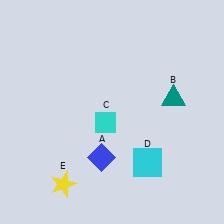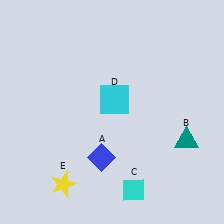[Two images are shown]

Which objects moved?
The objects that moved are: the teal triangle (B), the cyan diamond (C), the cyan square (D).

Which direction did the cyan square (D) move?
The cyan square (D) moved up.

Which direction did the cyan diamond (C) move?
The cyan diamond (C) moved down.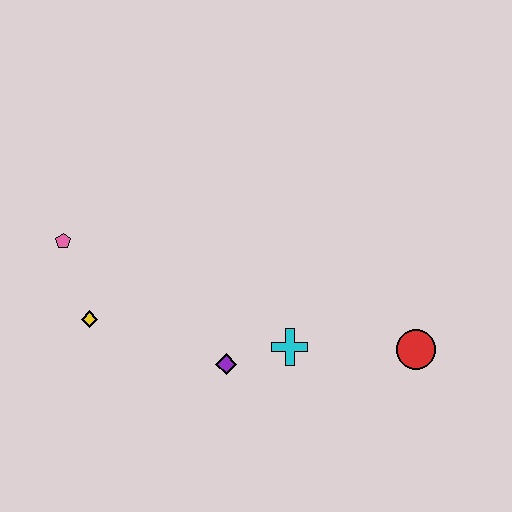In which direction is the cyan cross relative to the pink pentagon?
The cyan cross is to the right of the pink pentagon.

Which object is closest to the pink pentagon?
The yellow diamond is closest to the pink pentagon.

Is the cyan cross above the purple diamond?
Yes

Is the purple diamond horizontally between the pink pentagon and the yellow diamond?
No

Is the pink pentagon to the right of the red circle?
No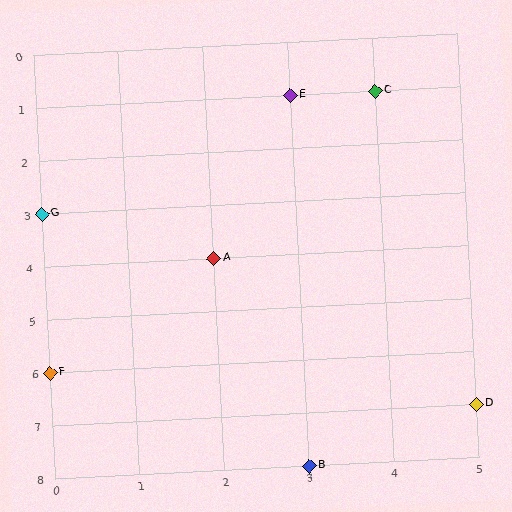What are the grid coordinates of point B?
Point B is at grid coordinates (3, 8).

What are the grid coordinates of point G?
Point G is at grid coordinates (0, 3).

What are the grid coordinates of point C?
Point C is at grid coordinates (4, 1).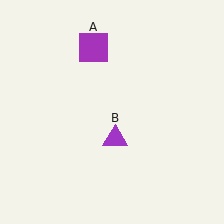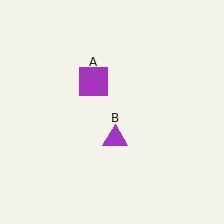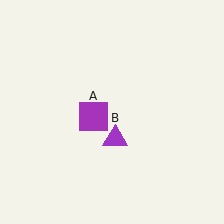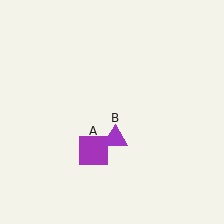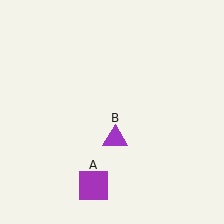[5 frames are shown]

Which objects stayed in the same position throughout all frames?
Purple triangle (object B) remained stationary.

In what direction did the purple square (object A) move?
The purple square (object A) moved down.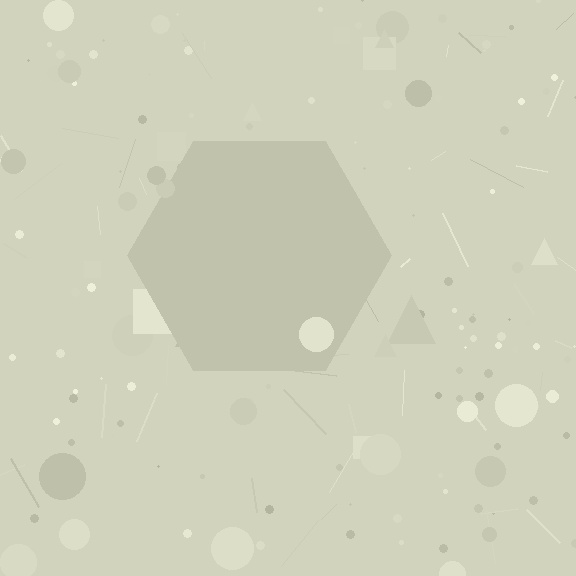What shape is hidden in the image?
A hexagon is hidden in the image.